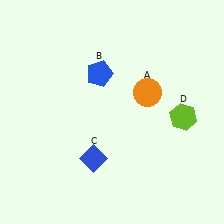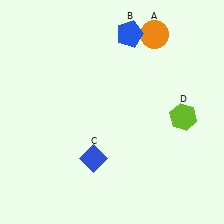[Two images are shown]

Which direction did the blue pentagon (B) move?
The blue pentagon (B) moved up.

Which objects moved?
The objects that moved are: the orange circle (A), the blue pentagon (B).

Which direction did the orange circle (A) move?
The orange circle (A) moved up.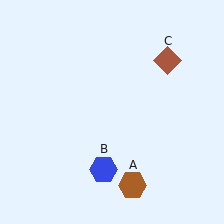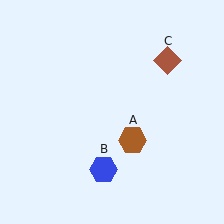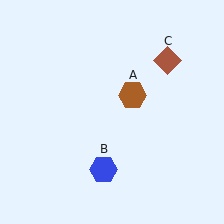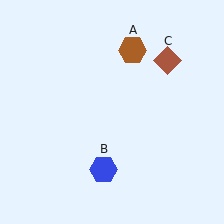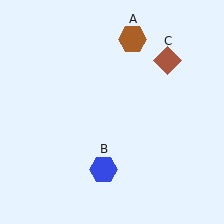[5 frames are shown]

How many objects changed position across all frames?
1 object changed position: brown hexagon (object A).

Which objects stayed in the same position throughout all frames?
Blue hexagon (object B) and brown diamond (object C) remained stationary.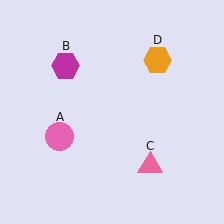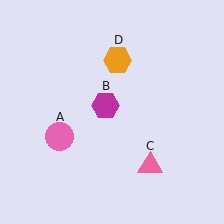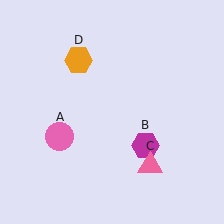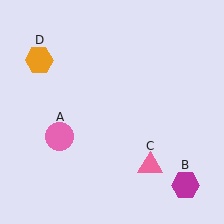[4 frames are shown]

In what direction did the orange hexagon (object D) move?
The orange hexagon (object D) moved left.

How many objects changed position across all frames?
2 objects changed position: magenta hexagon (object B), orange hexagon (object D).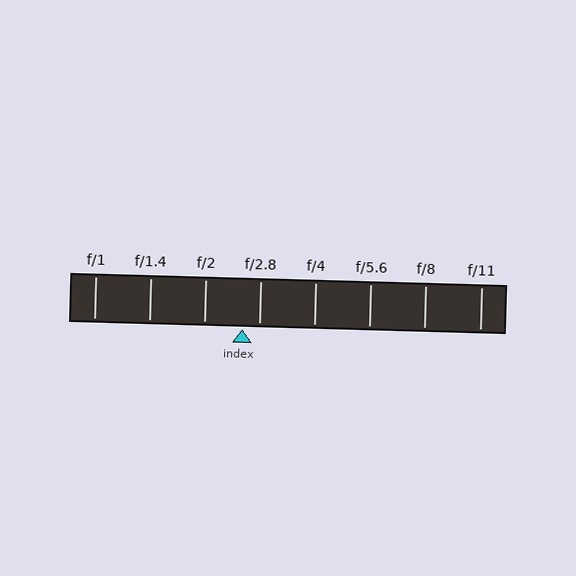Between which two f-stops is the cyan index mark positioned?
The index mark is between f/2 and f/2.8.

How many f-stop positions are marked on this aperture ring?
There are 8 f-stop positions marked.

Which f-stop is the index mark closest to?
The index mark is closest to f/2.8.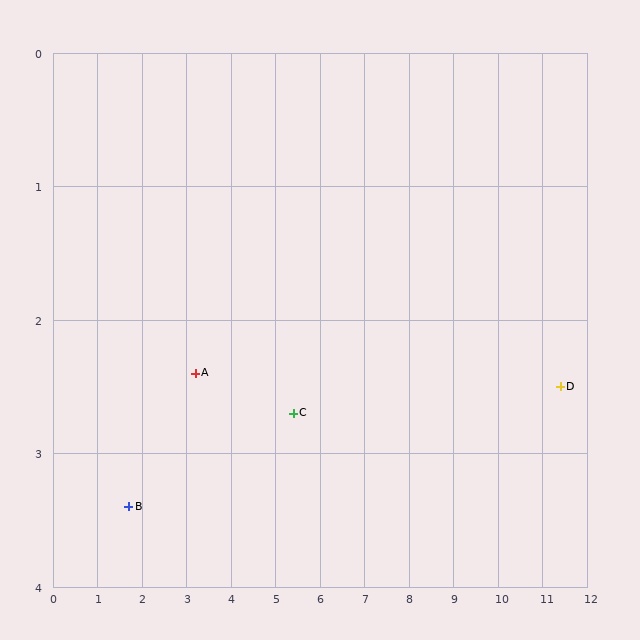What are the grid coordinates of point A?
Point A is at approximately (3.2, 2.4).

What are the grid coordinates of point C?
Point C is at approximately (5.4, 2.7).